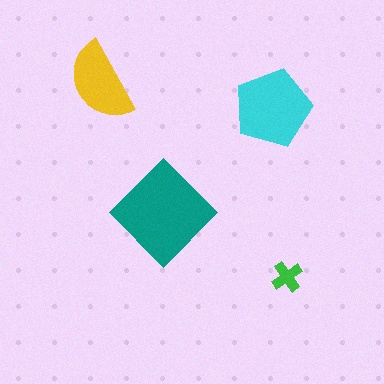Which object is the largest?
The teal diamond.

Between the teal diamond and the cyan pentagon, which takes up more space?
The teal diamond.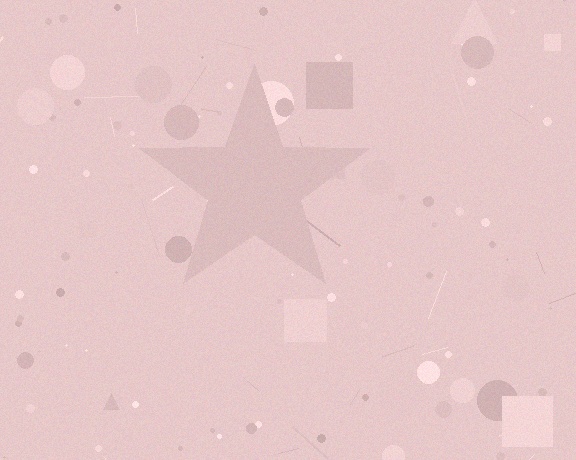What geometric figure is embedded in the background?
A star is embedded in the background.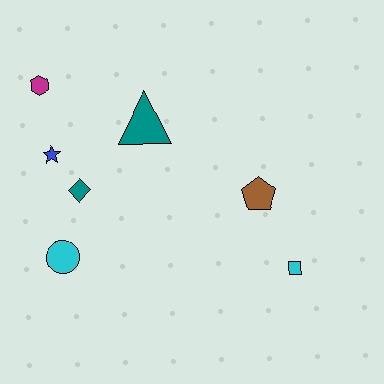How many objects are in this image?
There are 7 objects.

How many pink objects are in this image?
There are no pink objects.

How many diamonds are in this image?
There is 1 diamond.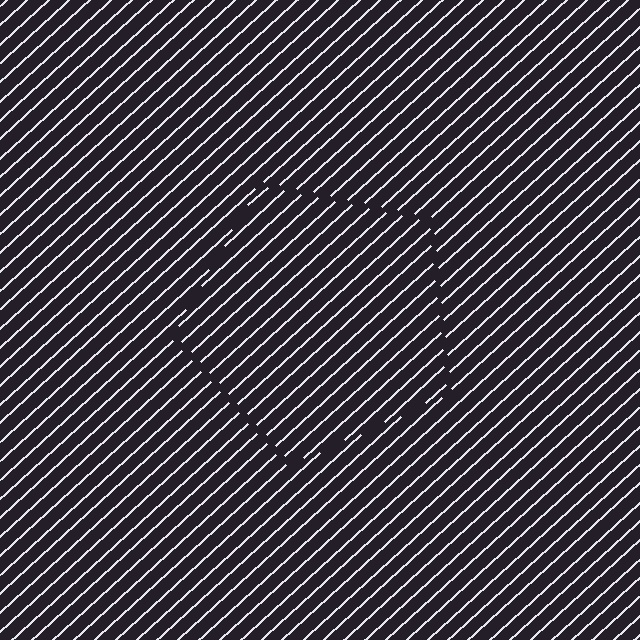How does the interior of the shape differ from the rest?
The interior of the shape contains the same grating, shifted by half a period — the contour is defined by the phase discontinuity where line-ends from the inner and outer gratings abut.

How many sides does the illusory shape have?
5 sides — the line-ends trace a pentagon.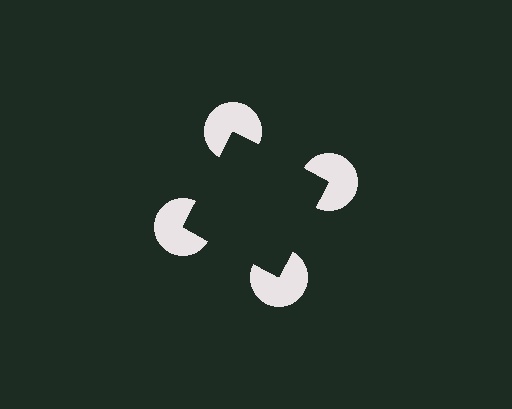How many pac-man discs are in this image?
There are 4 — one at each vertex of the illusory square.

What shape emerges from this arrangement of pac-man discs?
An illusory square — its edges are inferred from the aligned wedge cuts in the pac-man discs, not physically drawn.